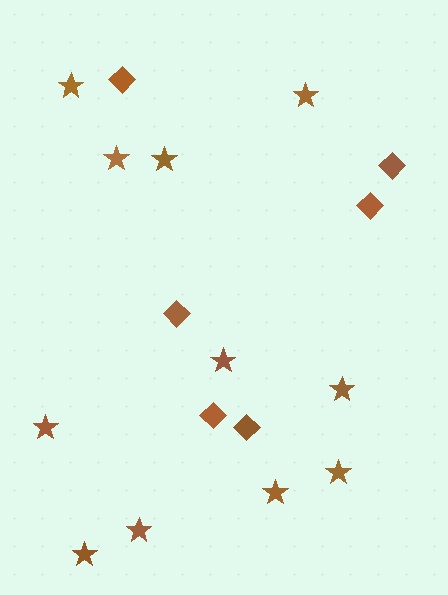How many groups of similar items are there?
There are 2 groups: one group of diamonds (6) and one group of stars (11).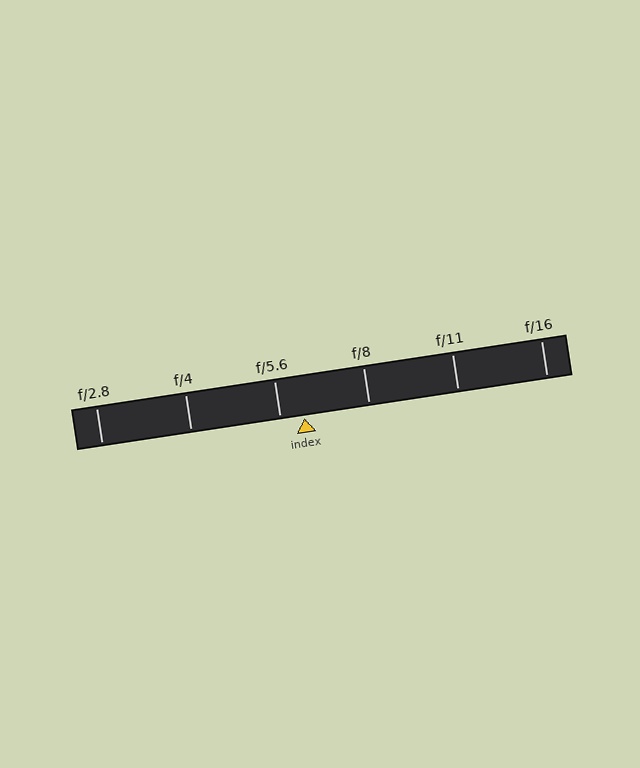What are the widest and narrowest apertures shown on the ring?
The widest aperture shown is f/2.8 and the narrowest is f/16.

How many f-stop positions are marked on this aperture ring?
There are 6 f-stop positions marked.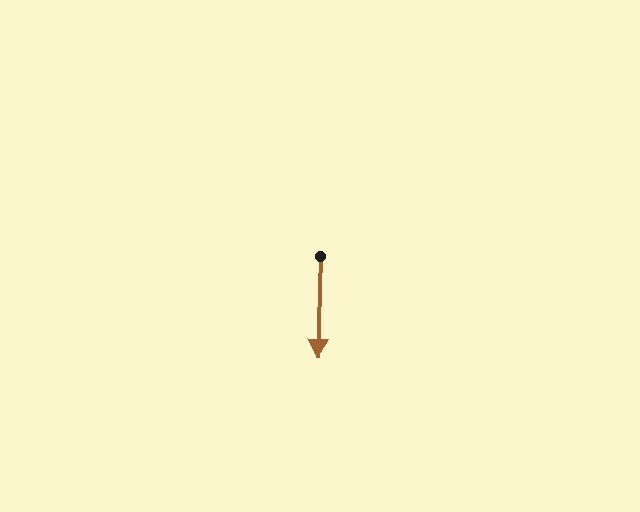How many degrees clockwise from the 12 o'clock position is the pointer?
Approximately 181 degrees.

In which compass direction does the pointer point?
South.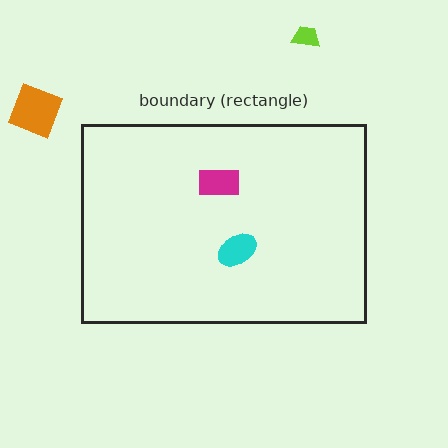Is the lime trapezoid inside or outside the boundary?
Outside.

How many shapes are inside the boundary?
2 inside, 2 outside.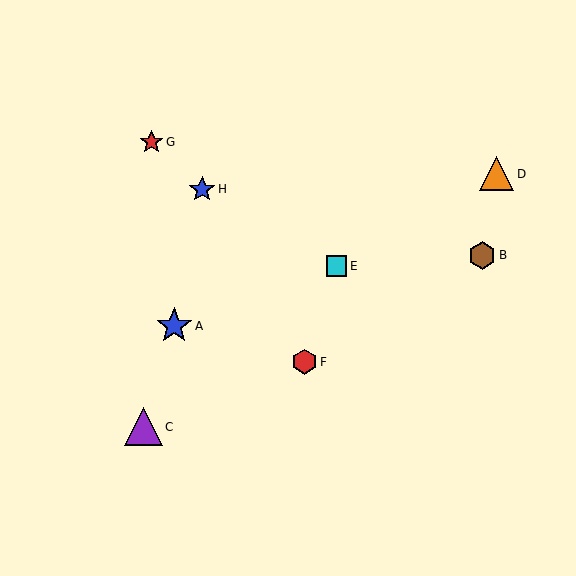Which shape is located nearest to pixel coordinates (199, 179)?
The blue star (labeled H) at (202, 189) is nearest to that location.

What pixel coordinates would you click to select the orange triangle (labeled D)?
Click at (496, 174) to select the orange triangle D.